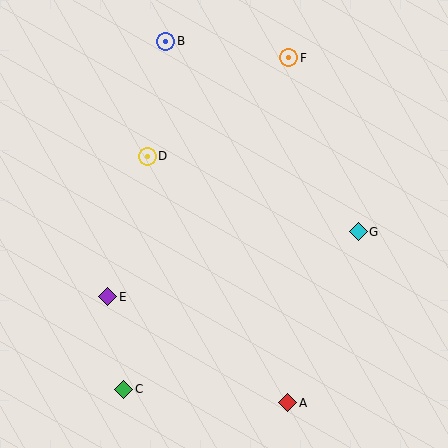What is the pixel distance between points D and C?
The distance between D and C is 234 pixels.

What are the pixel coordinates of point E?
Point E is at (108, 297).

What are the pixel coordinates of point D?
Point D is at (147, 156).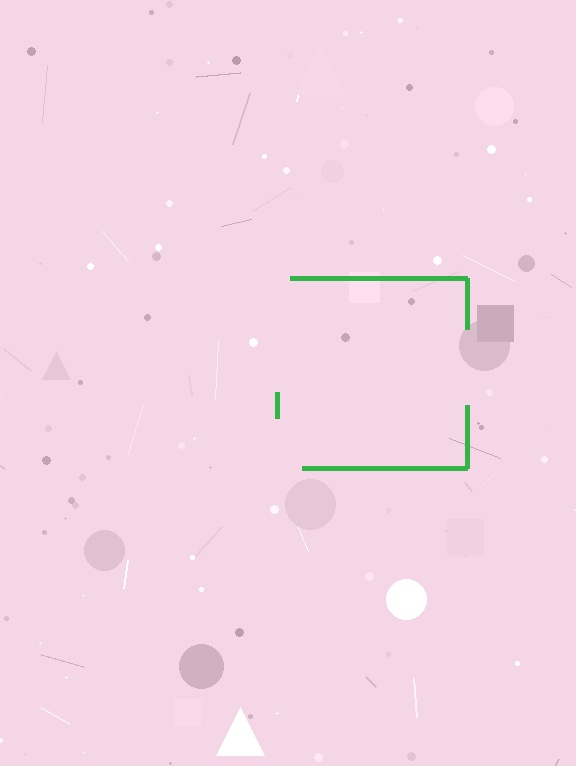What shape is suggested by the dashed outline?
The dashed outline suggests a square.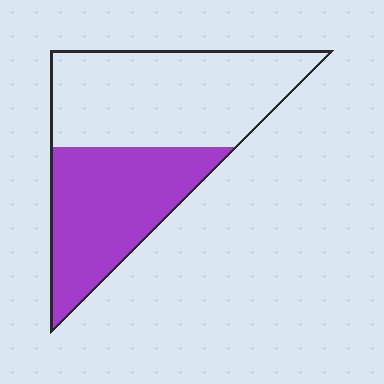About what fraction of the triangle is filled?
About two fifths (2/5).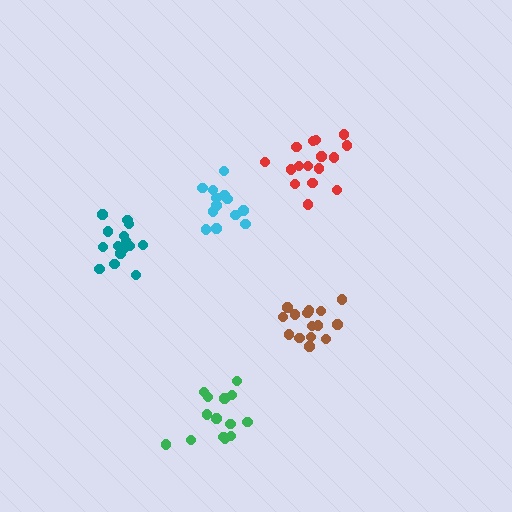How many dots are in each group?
Group 1: 14 dots, Group 2: 16 dots, Group 3: 13 dots, Group 4: 15 dots, Group 5: 15 dots (73 total).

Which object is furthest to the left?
The teal cluster is leftmost.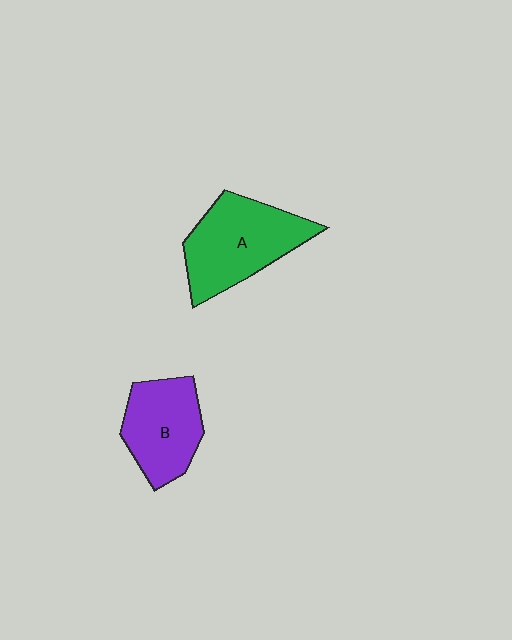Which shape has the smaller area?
Shape B (purple).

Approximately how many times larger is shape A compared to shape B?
Approximately 1.3 times.